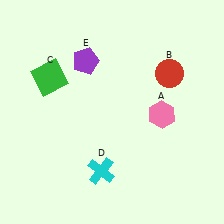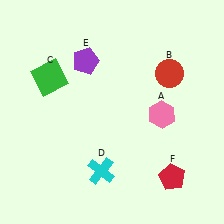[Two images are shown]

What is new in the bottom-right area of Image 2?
A red pentagon (F) was added in the bottom-right area of Image 2.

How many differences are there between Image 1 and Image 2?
There is 1 difference between the two images.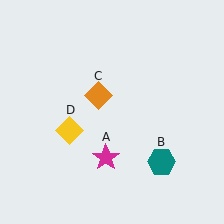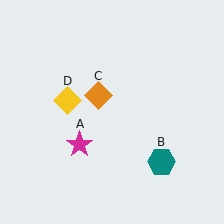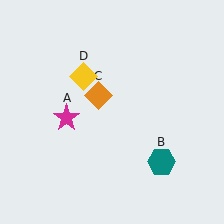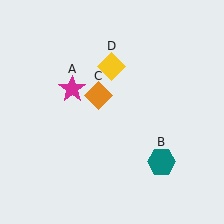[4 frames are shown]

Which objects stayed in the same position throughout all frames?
Teal hexagon (object B) and orange diamond (object C) remained stationary.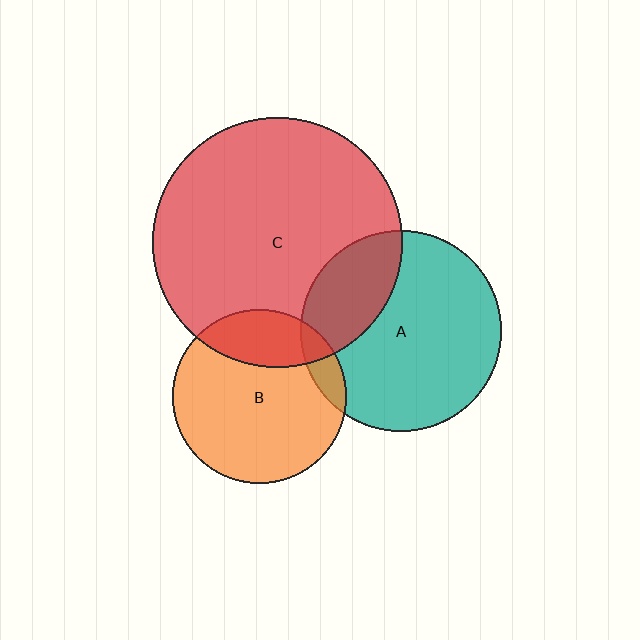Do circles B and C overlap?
Yes.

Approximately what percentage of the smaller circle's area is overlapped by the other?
Approximately 25%.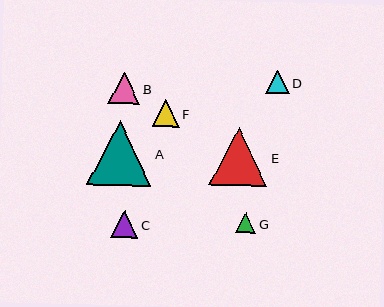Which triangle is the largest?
Triangle A is the largest with a size of approximately 65 pixels.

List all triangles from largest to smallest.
From largest to smallest: A, E, B, C, F, D, G.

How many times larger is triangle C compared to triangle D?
Triangle C is approximately 1.2 times the size of triangle D.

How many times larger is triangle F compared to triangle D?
Triangle F is approximately 1.2 times the size of triangle D.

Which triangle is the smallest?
Triangle G is the smallest with a size of approximately 20 pixels.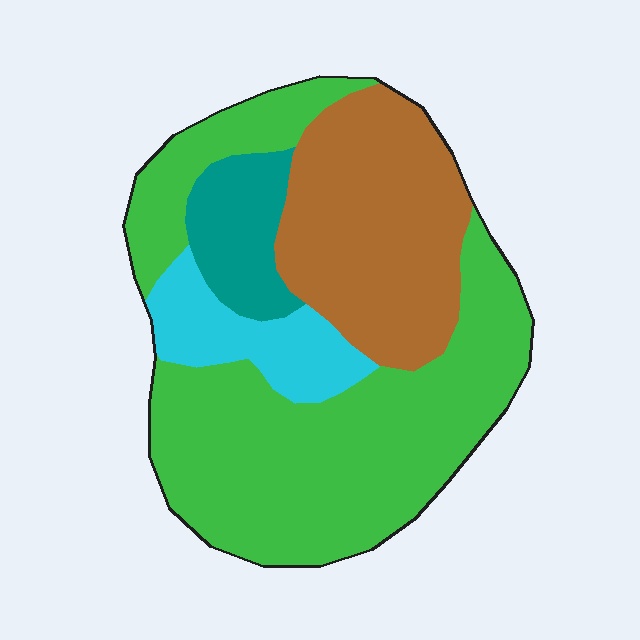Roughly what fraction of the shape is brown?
Brown covers around 25% of the shape.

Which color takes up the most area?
Green, at roughly 55%.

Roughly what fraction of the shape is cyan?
Cyan covers 11% of the shape.